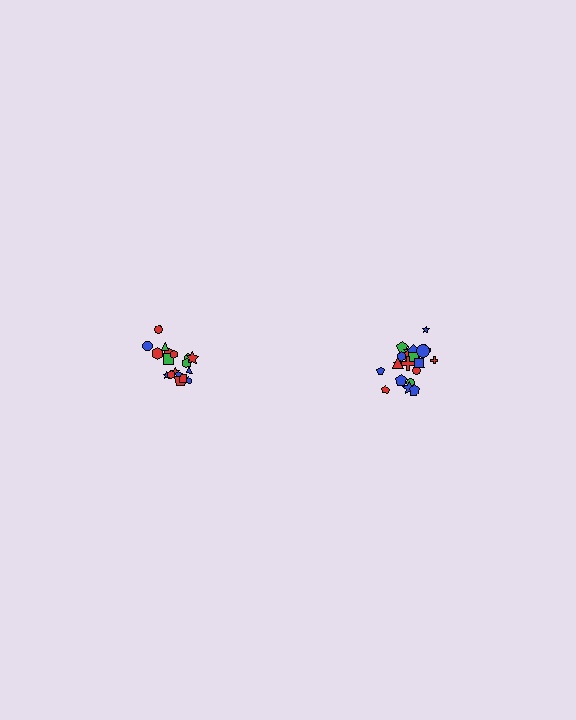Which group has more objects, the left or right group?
The right group.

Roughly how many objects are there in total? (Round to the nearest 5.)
Roughly 40 objects in total.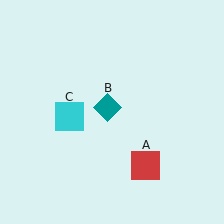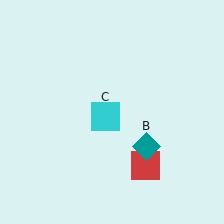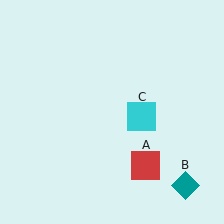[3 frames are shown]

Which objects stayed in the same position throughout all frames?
Red square (object A) remained stationary.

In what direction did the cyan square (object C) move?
The cyan square (object C) moved right.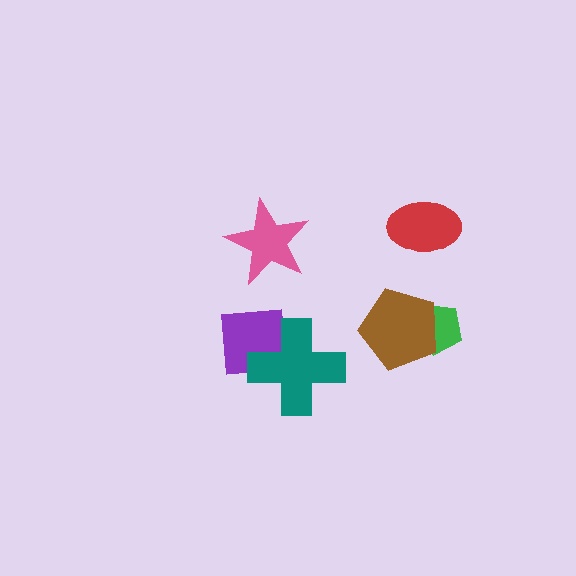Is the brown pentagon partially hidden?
No, no other shape covers it.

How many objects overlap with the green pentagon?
1 object overlaps with the green pentagon.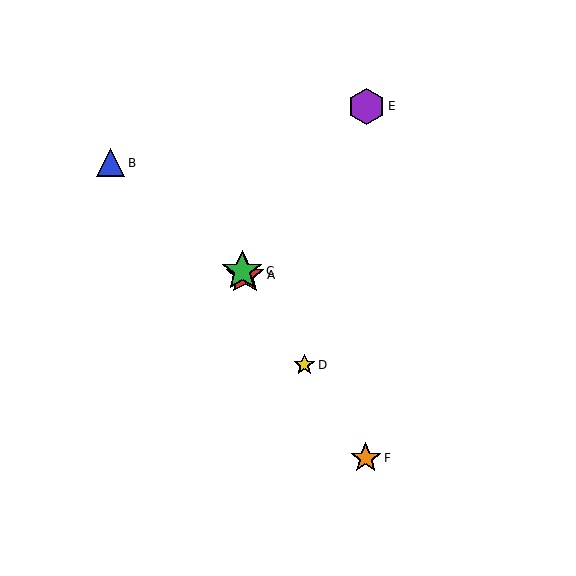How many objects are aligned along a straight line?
4 objects (A, C, D, F) are aligned along a straight line.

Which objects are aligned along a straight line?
Objects A, C, D, F are aligned along a straight line.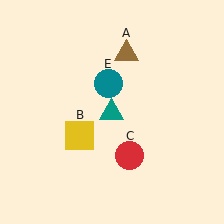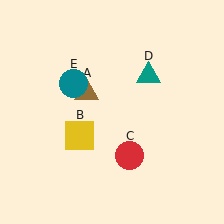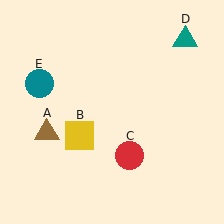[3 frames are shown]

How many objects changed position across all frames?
3 objects changed position: brown triangle (object A), teal triangle (object D), teal circle (object E).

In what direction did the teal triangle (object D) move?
The teal triangle (object D) moved up and to the right.